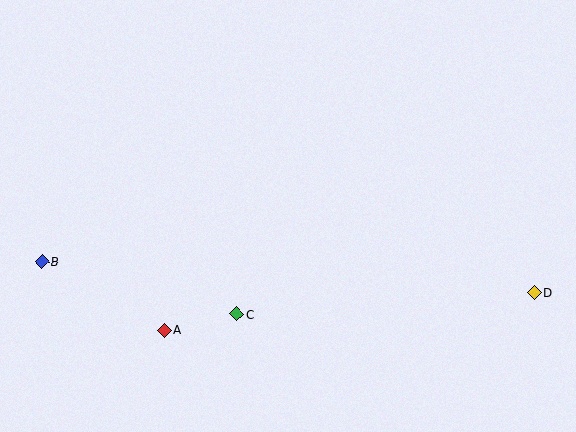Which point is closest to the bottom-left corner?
Point B is closest to the bottom-left corner.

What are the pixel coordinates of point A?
Point A is at (164, 330).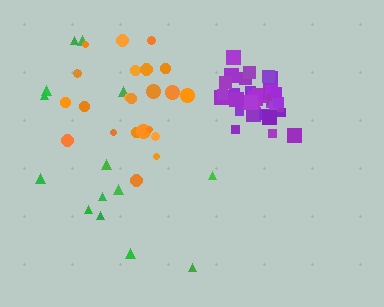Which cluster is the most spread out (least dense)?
Green.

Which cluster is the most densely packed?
Purple.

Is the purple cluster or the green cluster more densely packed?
Purple.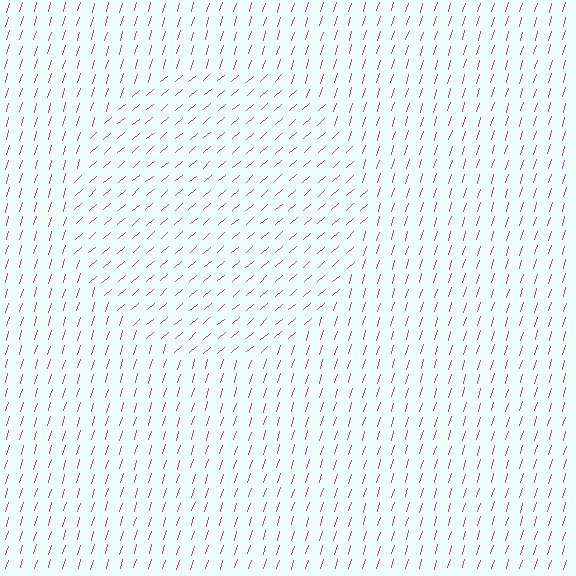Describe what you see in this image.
The image is filled with small magenta line segments. A circle region in the image has lines oriented differently from the surrounding lines, creating a visible texture boundary.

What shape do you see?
I see a circle.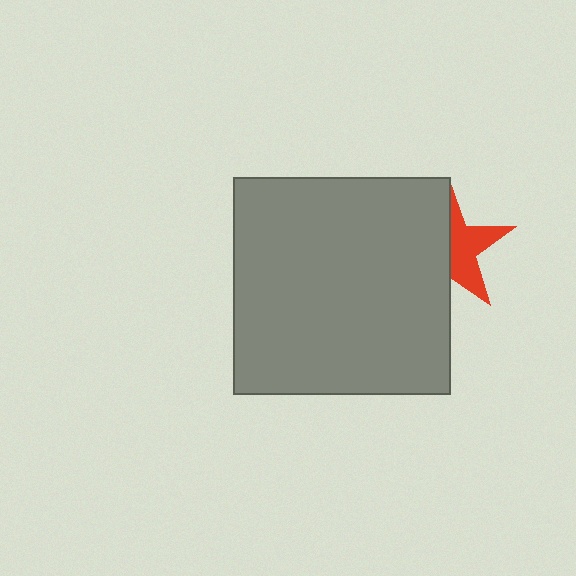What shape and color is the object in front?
The object in front is a gray square.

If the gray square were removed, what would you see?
You would see the complete red star.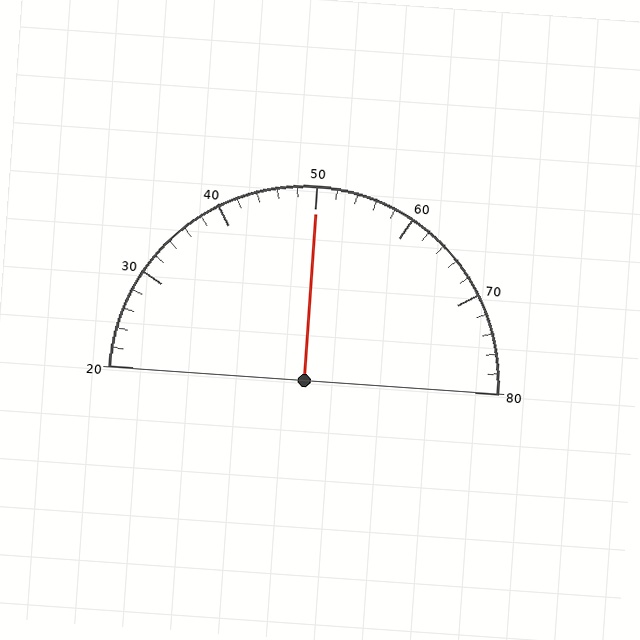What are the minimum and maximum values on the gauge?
The gauge ranges from 20 to 80.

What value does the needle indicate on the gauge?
The needle indicates approximately 50.